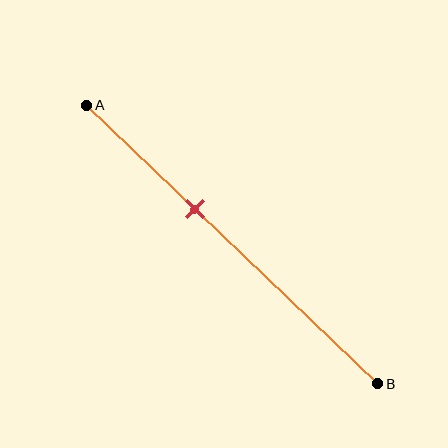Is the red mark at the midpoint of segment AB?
No, the mark is at about 35% from A, not at the 50% midpoint.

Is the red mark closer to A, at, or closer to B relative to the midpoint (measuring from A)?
The red mark is closer to point A than the midpoint of segment AB.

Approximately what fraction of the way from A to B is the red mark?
The red mark is approximately 35% of the way from A to B.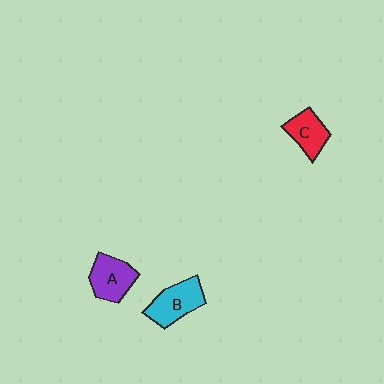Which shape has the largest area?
Shape B (cyan).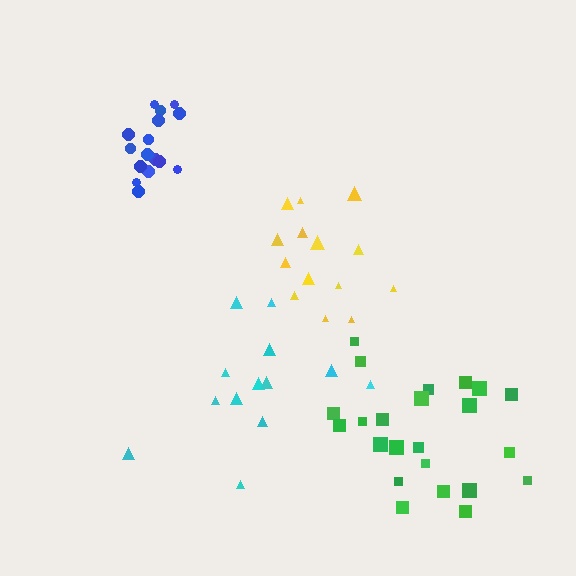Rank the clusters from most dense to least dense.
blue, green, yellow, cyan.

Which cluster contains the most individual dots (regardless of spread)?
Green (23).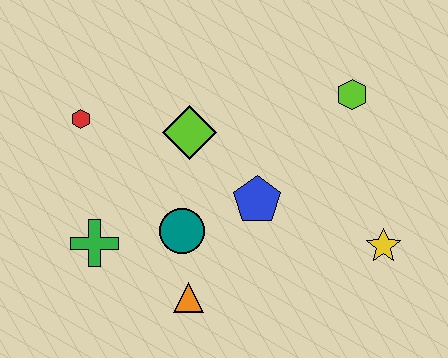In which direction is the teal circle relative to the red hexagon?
The teal circle is below the red hexagon.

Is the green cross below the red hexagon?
Yes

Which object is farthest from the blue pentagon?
The red hexagon is farthest from the blue pentagon.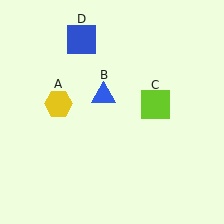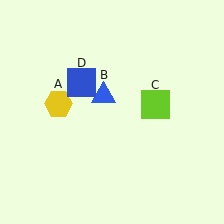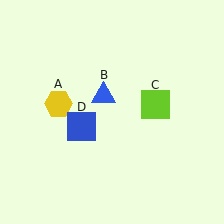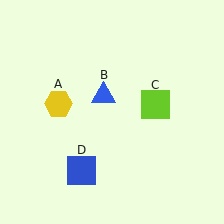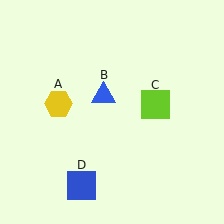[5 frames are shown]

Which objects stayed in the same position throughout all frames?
Yellow hexagon (object A) and blue triangle (object B) and lime square (object C) remained stationary.